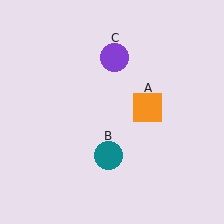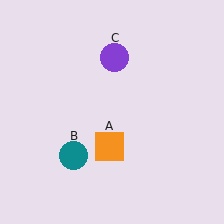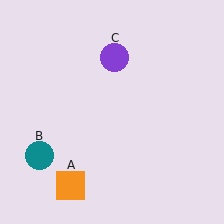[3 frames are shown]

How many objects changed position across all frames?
2 objects changed position: orange square (object A), teal circle (object B).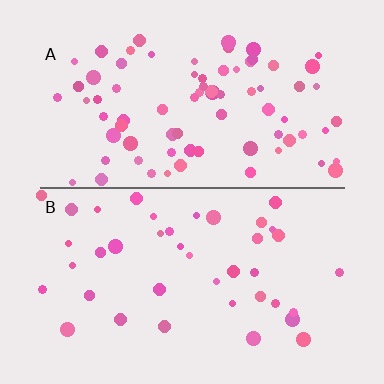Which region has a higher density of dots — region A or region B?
A (the top).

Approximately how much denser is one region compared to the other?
Approximately 1.9× — region A over region B.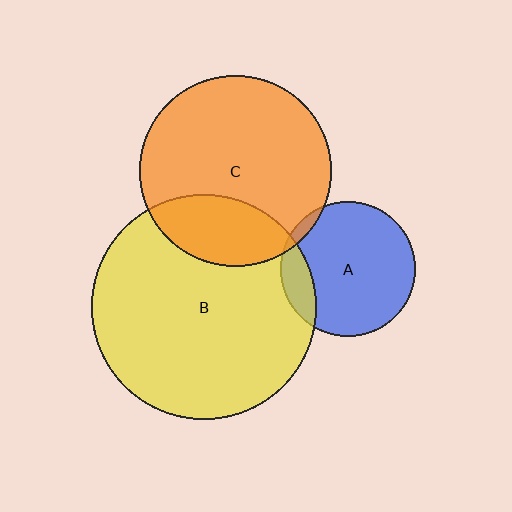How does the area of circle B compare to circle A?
Approximately 2.8 times.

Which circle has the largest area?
Circle B (yellow).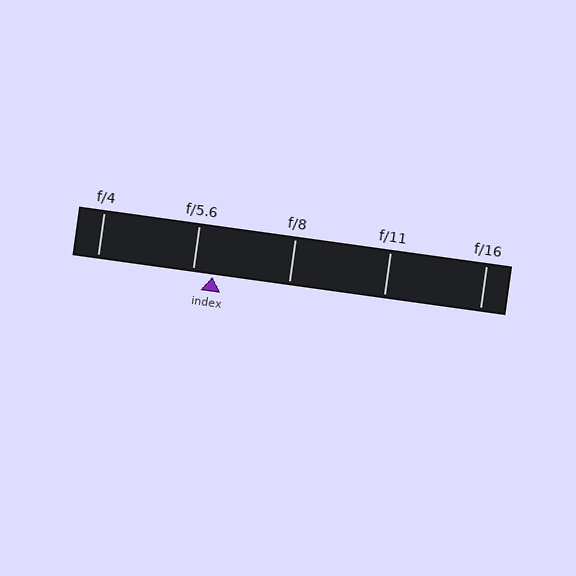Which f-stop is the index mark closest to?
The index mark is closest to f/5.6.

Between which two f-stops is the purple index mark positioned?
The index mark is between f/5.6 and f/8.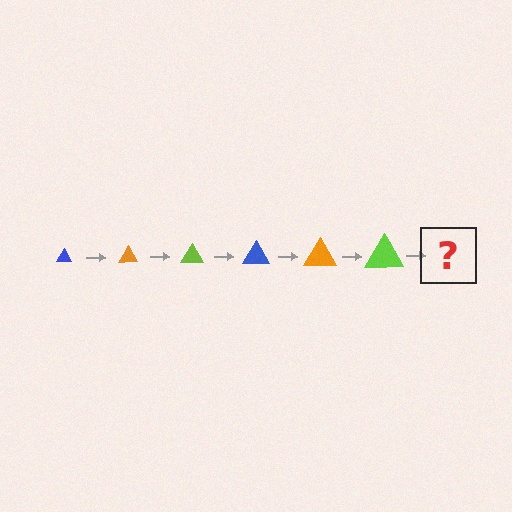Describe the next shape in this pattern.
It should be a blue triangle, larger than the previous one.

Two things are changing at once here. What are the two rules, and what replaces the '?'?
The two rules are that the triangle grows larger each step and the color cycles through blue, orange, and lime. The '?' should be a blue triangle, larger than the previous one.